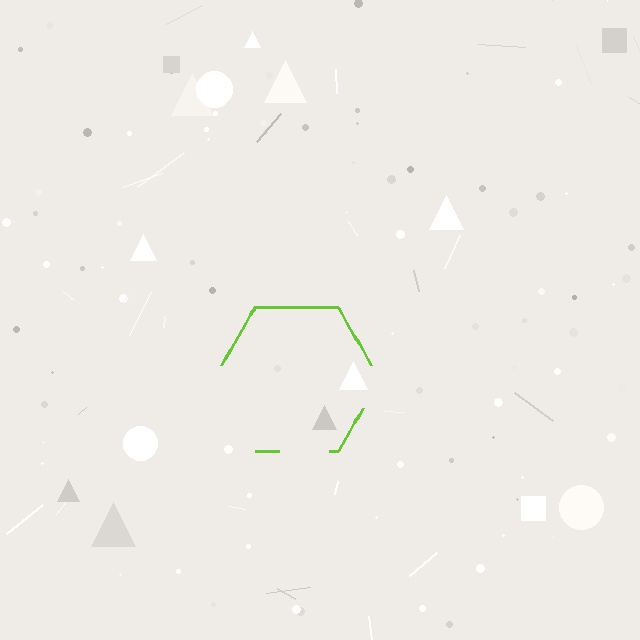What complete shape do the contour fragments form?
The contour fragments form a hexagon.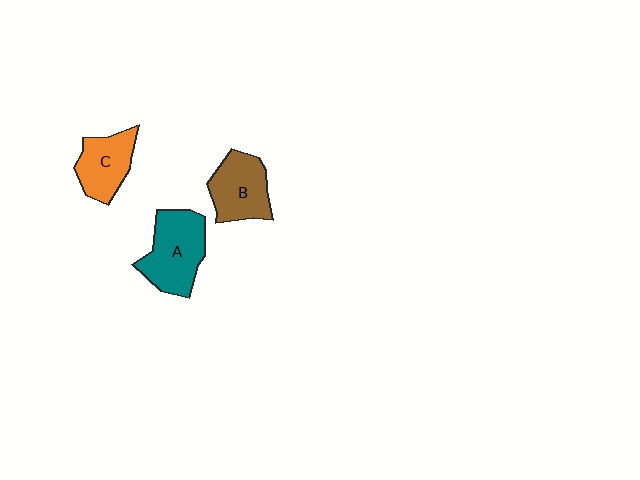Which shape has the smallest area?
Shape C (orange).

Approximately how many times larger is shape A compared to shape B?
Approximately 1.2 times.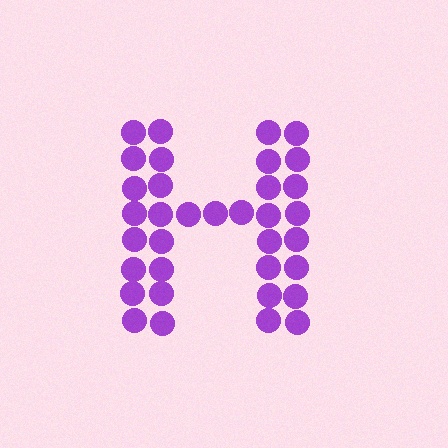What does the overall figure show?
The overall figure shows the letter H.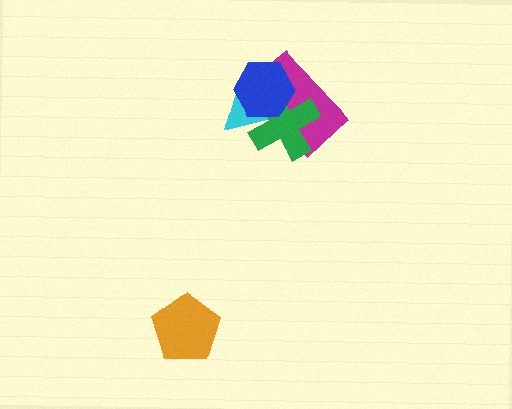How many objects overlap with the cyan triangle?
3 objects overlap with the cyan triangle.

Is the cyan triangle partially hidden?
Yes, it is partially covered by another shape.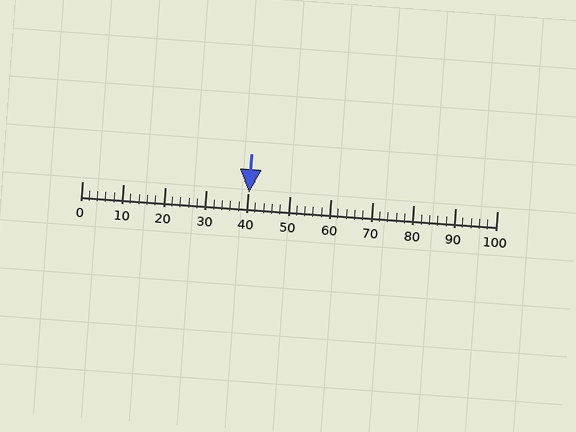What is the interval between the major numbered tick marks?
The major tick marks are spaced 10 units apart.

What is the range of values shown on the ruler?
The ruler shows values from 0 to 100.